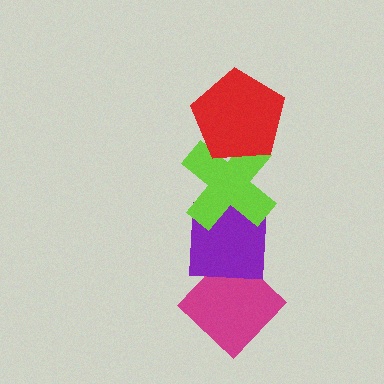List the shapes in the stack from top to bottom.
From top to bottom: the red pentagon, the lime cross, the purple square, the magenta diamond.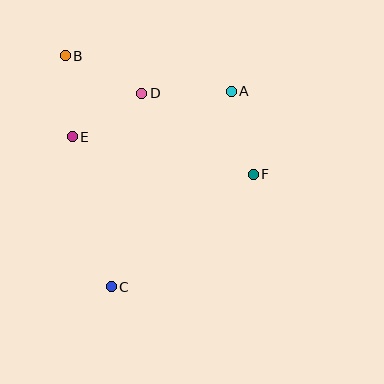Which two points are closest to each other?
Points B and E are closest to each other.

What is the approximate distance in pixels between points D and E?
The distance between D and E is approximately 82 pixels.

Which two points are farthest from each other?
Points B and C are farthest from each other.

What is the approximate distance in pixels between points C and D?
The distance between C and D is approximately 196 pixels.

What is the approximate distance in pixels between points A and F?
The distance between A and F is approximately 86 pixels.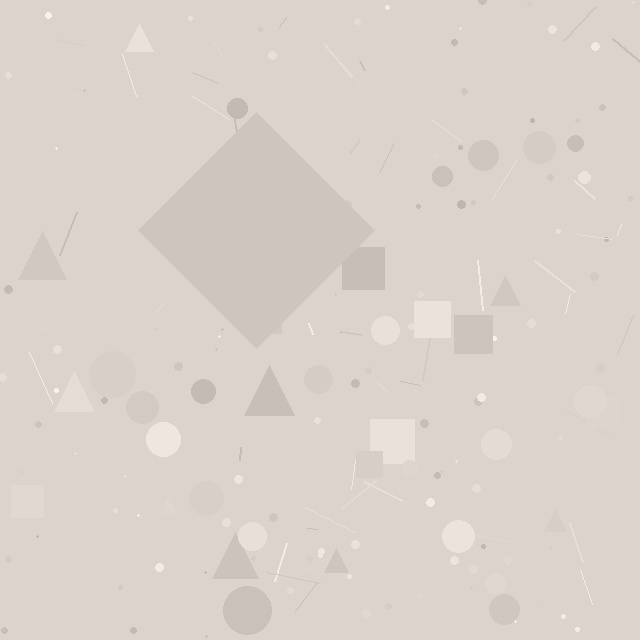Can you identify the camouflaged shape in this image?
The camouflaged shape is a diamond.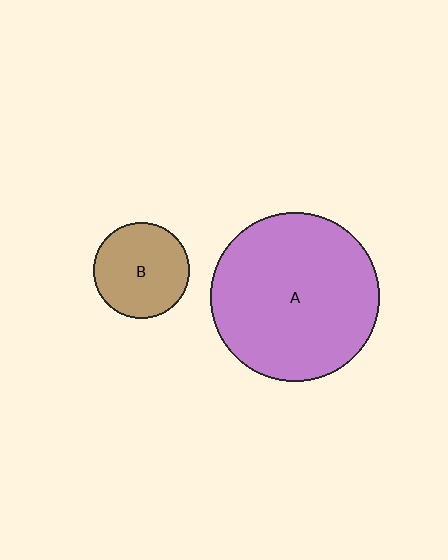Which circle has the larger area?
Circle A (purple).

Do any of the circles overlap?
No, none of the circles overlap.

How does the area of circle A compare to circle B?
Approximately 3.1 times.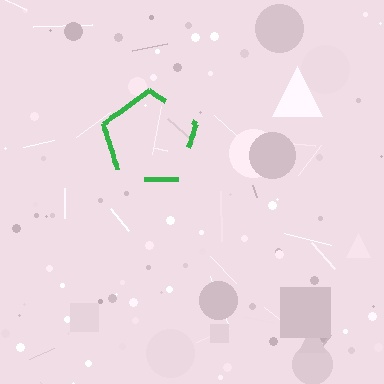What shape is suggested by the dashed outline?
The dashed outline suggests a pentagon.